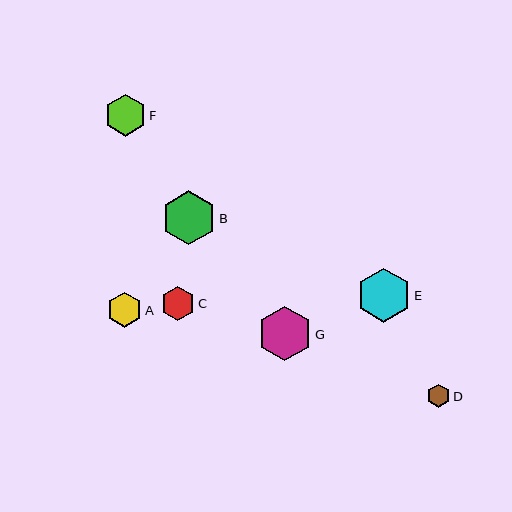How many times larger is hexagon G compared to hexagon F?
Hexagon G is approximately 1.3 times the size of hexagon F.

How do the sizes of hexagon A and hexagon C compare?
Hexagon A and hexagon C are approximately the same size.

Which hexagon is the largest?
Hexagon E is the largest with a size of approximately 54 pixels.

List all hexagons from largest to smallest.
From largest to smallest: E, G, B, F, A, C, D.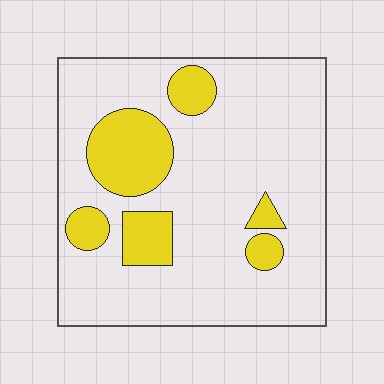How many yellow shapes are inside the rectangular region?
6.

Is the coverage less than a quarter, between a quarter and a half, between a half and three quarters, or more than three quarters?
Less than a quarter.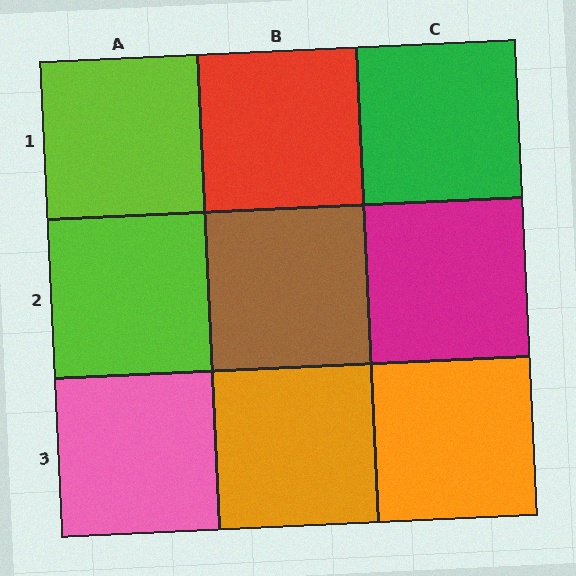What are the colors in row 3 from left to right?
Pink, orange, orange.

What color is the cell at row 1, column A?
Lime.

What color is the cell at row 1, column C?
Green.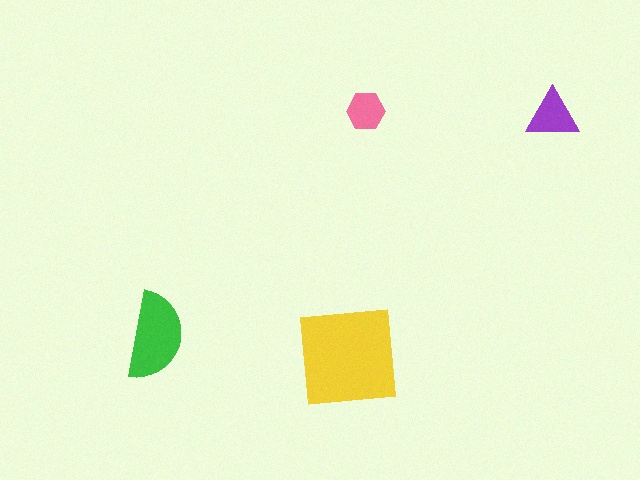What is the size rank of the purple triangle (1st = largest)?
3rd.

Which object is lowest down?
The yellow square is bottommost.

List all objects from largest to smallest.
The yellow square, the green semicircle, the purple triangle, the pink hexagon.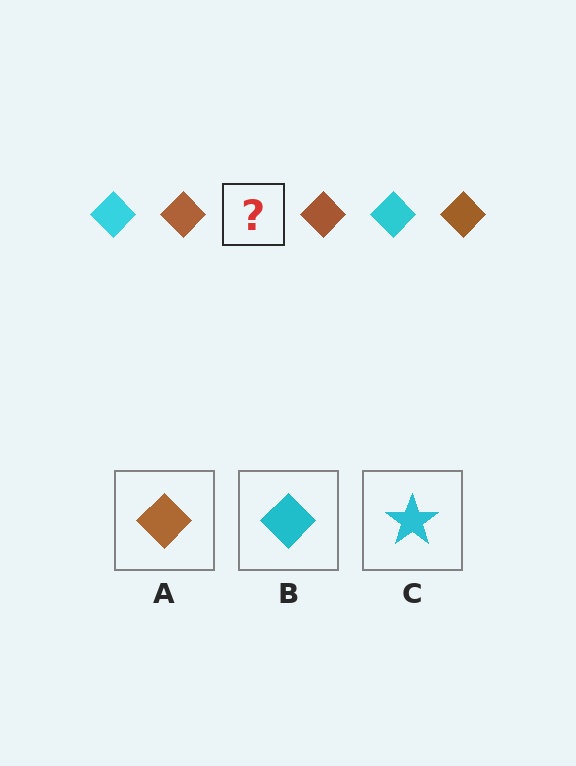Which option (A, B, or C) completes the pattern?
B.